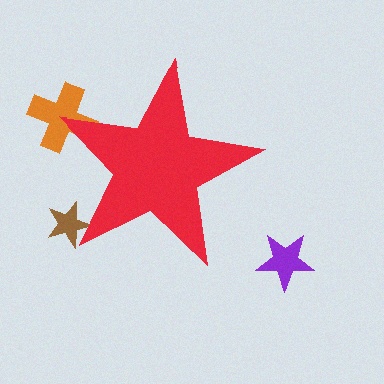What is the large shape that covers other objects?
A red star.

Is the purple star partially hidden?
No, the purple star is fully visible.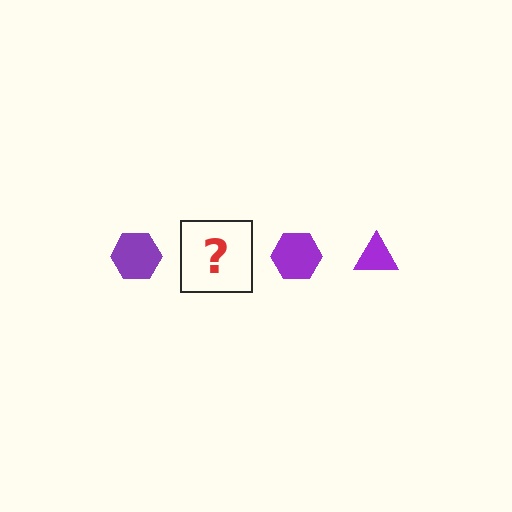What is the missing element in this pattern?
The missing element is a purple triangle.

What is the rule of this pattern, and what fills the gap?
The rule is that the pattern cycles through hexagon, triangle shapes in purple. The gap should be filled with a purple triangle.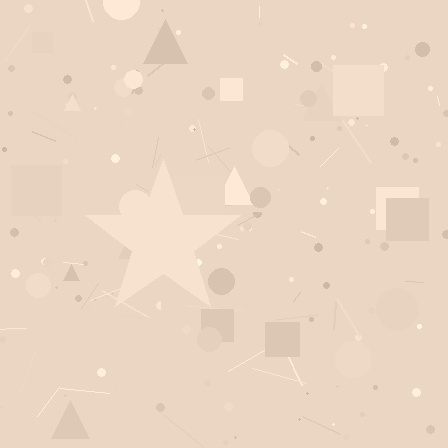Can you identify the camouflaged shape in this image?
The camouflaged shape is a star.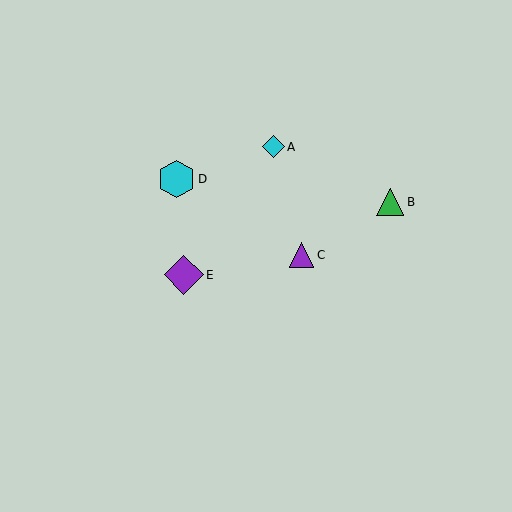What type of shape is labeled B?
Shape B is a green triangle.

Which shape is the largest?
The purple diamond (labeled E) is the largest.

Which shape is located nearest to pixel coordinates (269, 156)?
The cyan diamond (labeled A) at (273, 147) is nearest to that location.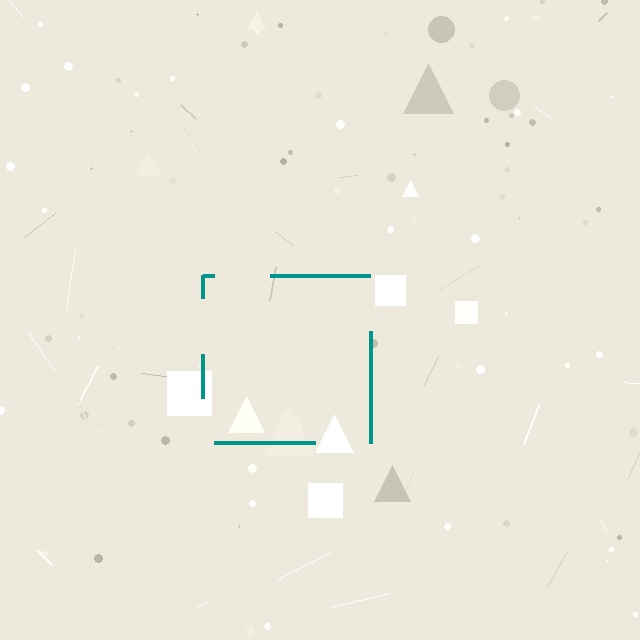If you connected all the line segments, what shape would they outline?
They would outline a square.